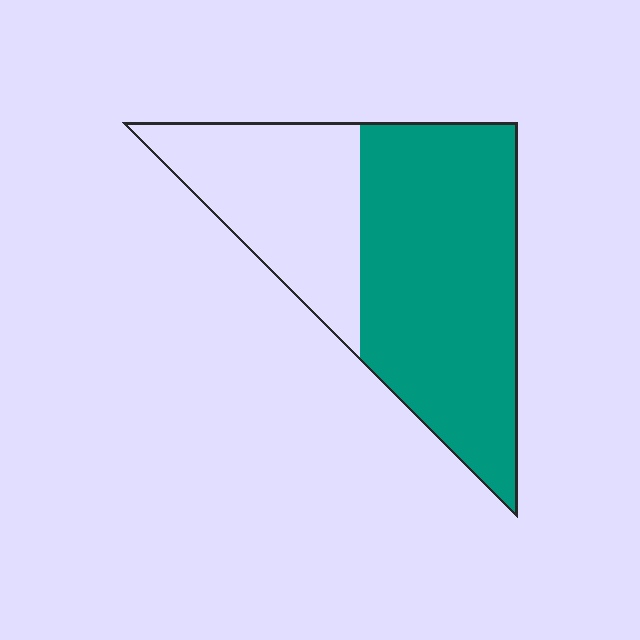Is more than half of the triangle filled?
Yes.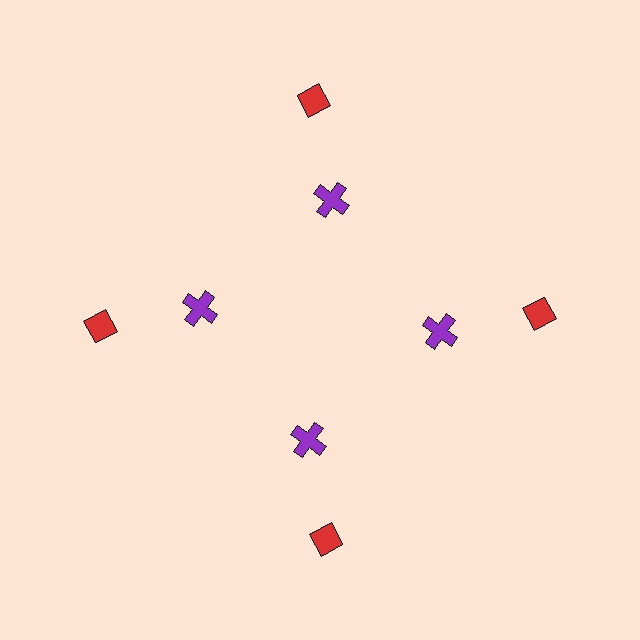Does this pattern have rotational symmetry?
Yes, this pattern has 4-fold rotational symmetry. It looks the same after rotating 90 degrees around the center.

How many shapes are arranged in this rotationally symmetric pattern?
There are 8 shapes, arranged in 4 groups of 2.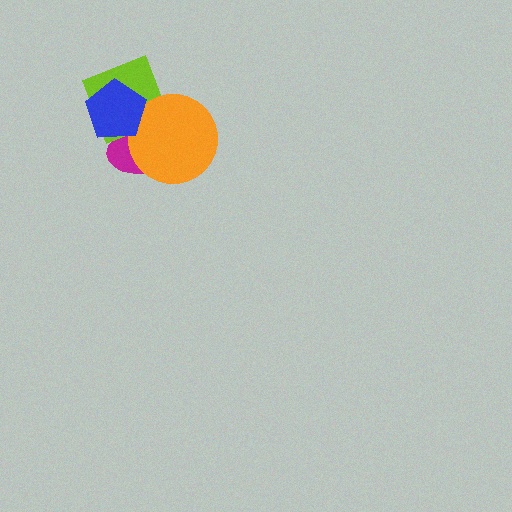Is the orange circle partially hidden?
Yes, it is partially covered by another shape.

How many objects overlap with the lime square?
3 objects overlap with the lime square.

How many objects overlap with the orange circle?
3 objects overlap with the orange circle.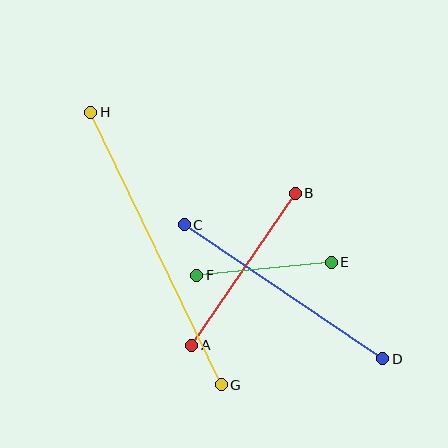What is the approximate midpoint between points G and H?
The midpoint is at approximately (156, 248) pixels.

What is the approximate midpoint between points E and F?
The midpoint is at approximately (264, 269) pixels.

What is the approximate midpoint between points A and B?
The midpoint is at approximately (243, 269) pixels.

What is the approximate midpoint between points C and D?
The midpoint is at approximately (283, 292) pixels.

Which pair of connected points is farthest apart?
Points G and H are farthest apart.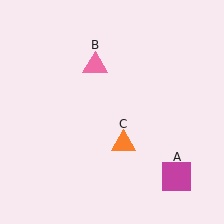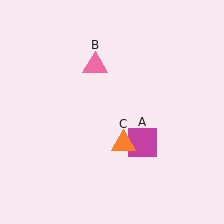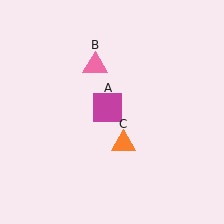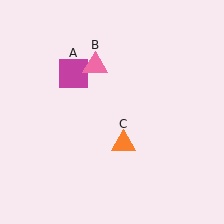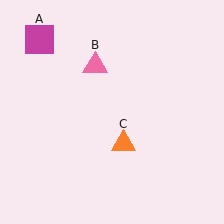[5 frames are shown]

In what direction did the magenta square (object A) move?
The magenta square (object A) moved up and to the left.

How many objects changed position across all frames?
1 object changed position: magenta square (object A).